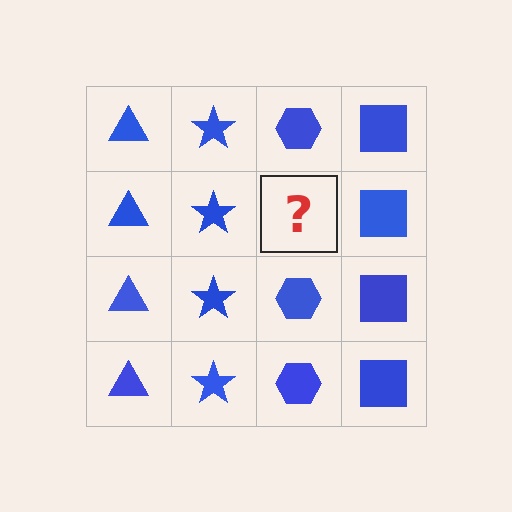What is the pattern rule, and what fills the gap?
The rule is that each column has a consistent shape. The gap should be filled with a blue hexagon.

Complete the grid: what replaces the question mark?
The question mark should be replaced with a blue hexagon.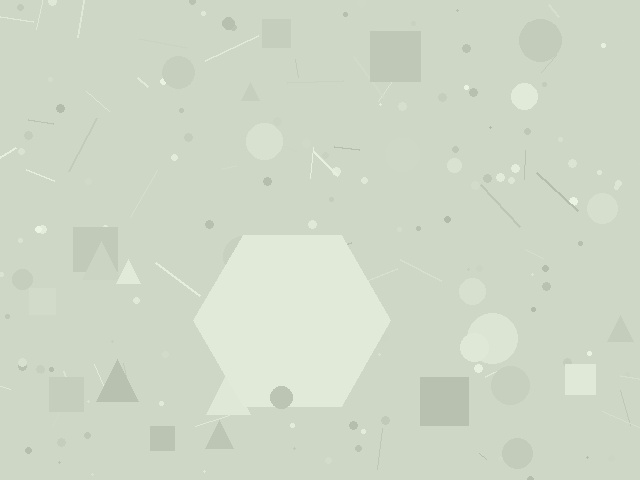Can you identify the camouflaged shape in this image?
The camouflaged shape is a hexagon.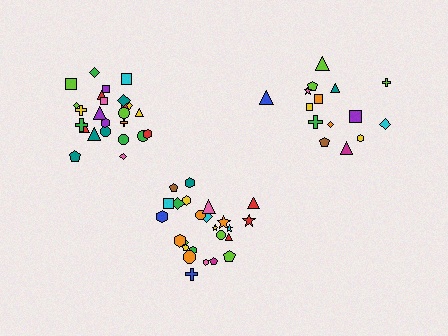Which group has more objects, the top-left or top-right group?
The top-left group.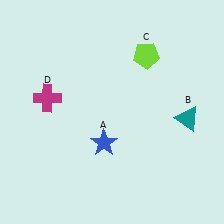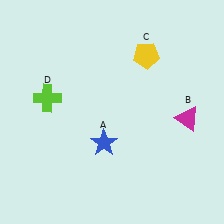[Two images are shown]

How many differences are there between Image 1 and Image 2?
There are 3 differences between the two images.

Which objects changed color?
B changed from teal to magenta. C changed from lime to yellow. D changed from magenta to lime.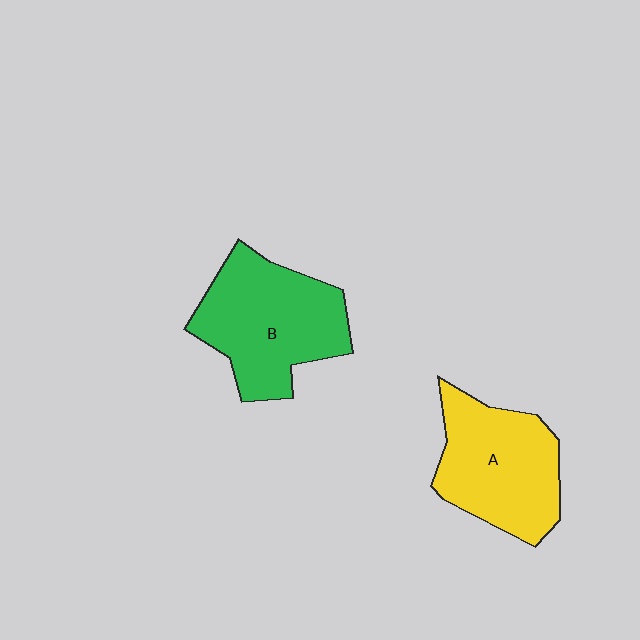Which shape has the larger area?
Shape B (green).